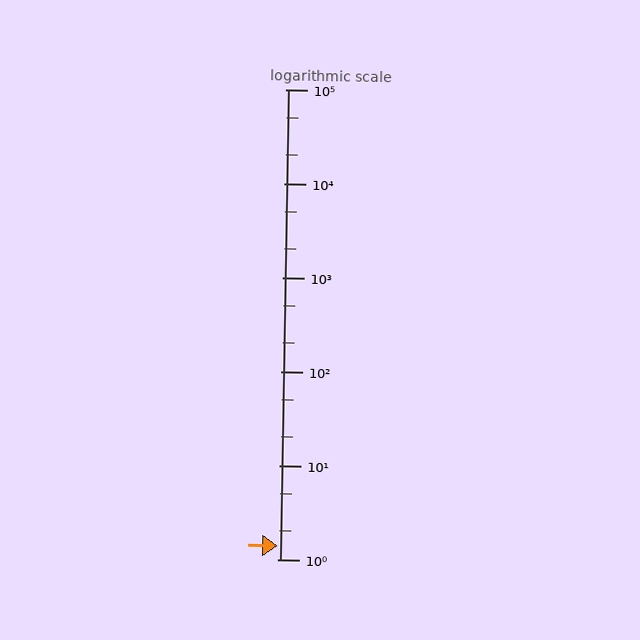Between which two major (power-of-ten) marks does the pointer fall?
The pointer is between 1 and 10.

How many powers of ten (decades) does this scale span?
The scale spans 5 decades, from 1 to 100000.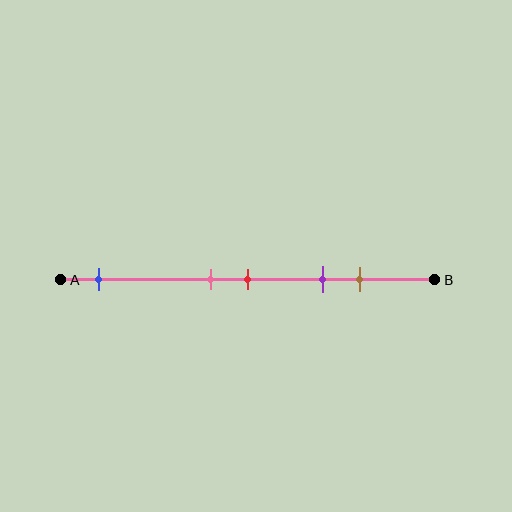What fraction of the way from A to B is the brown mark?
The brown mark is approximately 80% (0.8) of the way from A to B.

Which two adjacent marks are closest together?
The pink and red marks are the closest adjacent pair.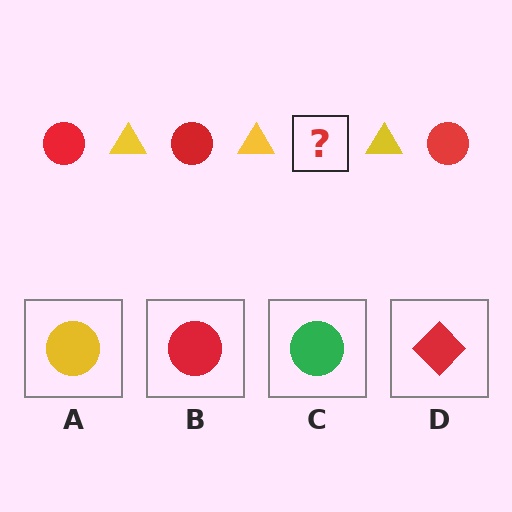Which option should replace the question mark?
Option B.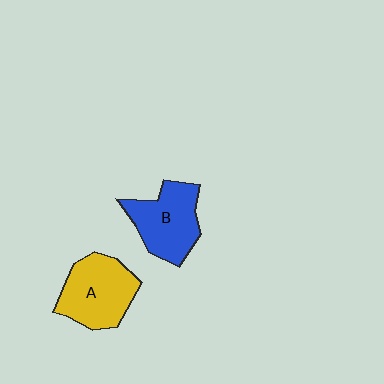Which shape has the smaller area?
Shape B (blue).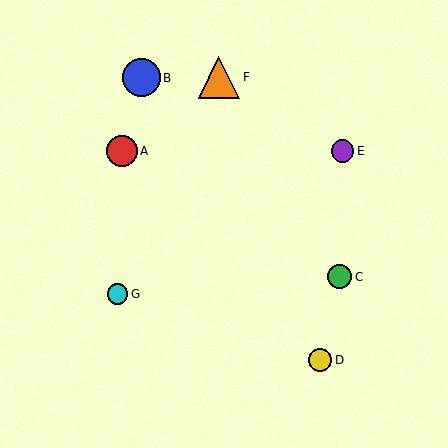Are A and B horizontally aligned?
No, A is at y≈151 and B is at y≈78.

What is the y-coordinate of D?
Object D is at y≈360.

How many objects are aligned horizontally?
2 objects (A, E) are aligned horizontally.